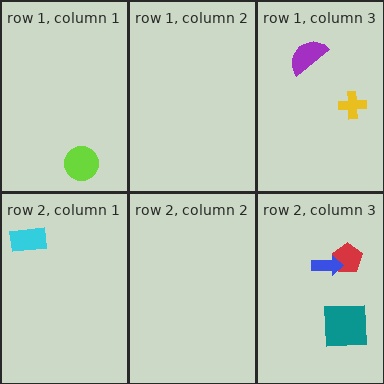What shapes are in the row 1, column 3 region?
The purple semicircle, the yellow cross.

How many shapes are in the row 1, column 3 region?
2.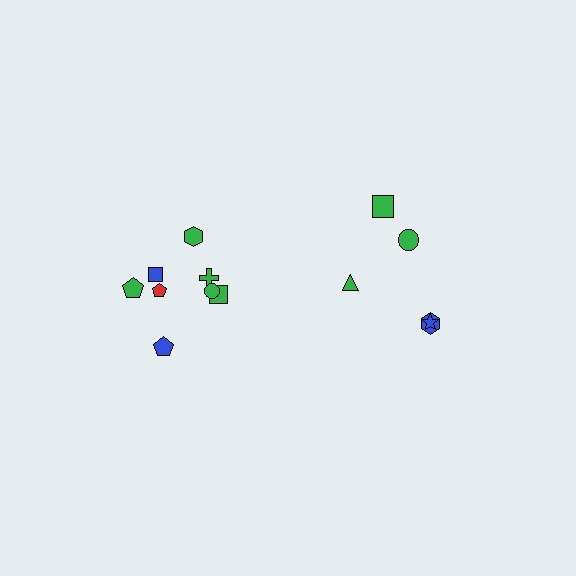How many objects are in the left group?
There are 8 objects.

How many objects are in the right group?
There are 5 objects.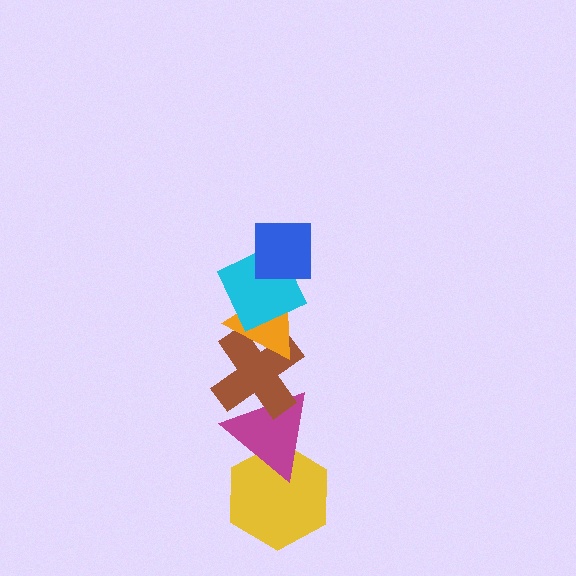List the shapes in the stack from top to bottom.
From top to bottom: the blue square, the cyan diamond, the orange triangle, the brown cross, the magenta triangle, the yellow hexagon.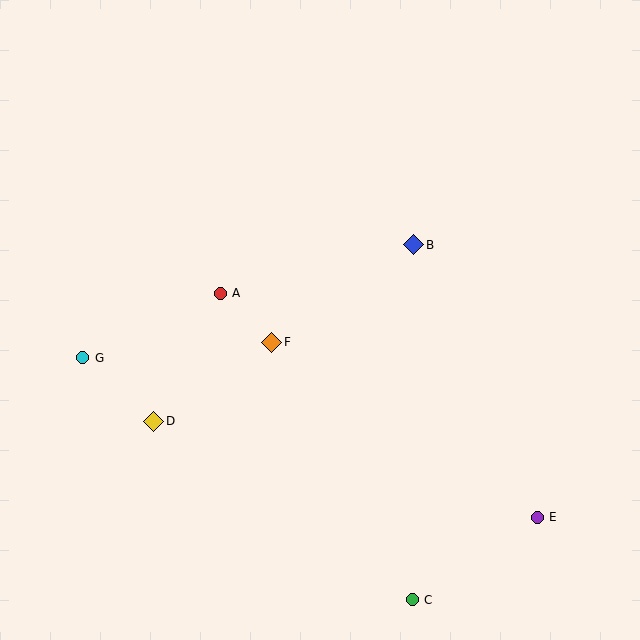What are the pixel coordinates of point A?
Point A is at (220, 293).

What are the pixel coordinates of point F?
Point F is at (272, 342).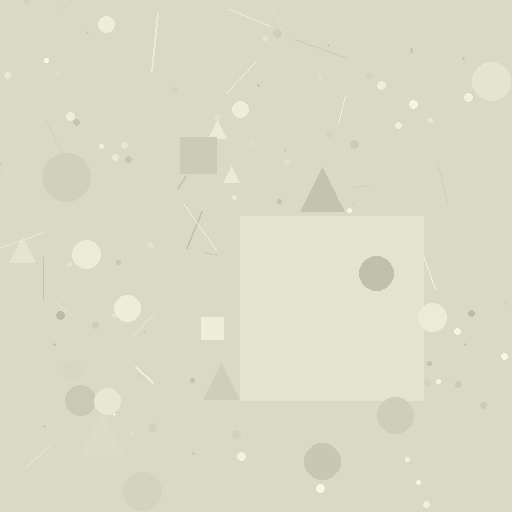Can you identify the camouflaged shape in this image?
The camouflaged shape is a square.